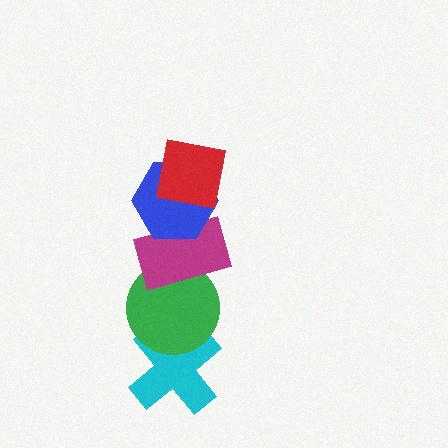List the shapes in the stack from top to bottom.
From top to bottom: the red square, the blue hexagon, the magenta rectangle, the green circle, the cyan cross.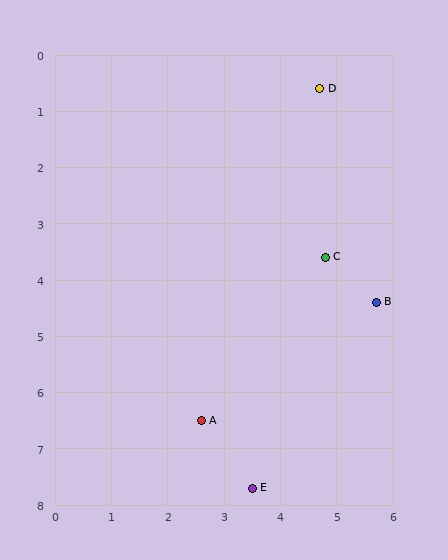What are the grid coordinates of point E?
Point E is at approximately (3.5, 7.7).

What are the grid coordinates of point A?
Point A is at approximately (2.6, 6.5).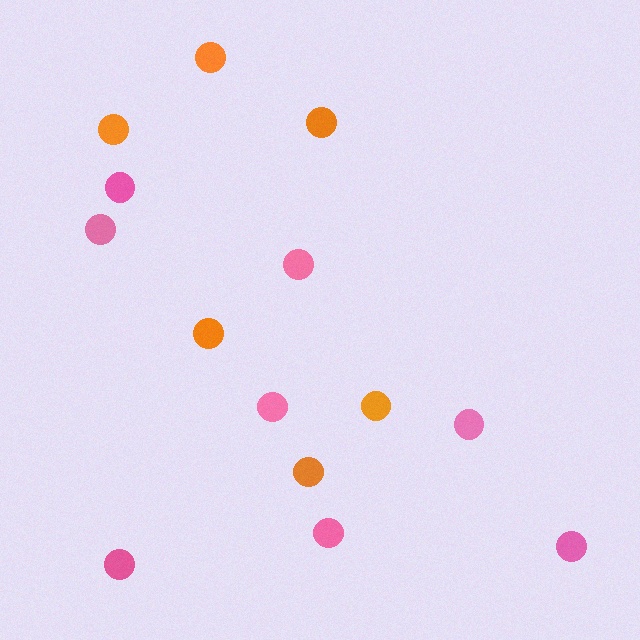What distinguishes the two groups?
There are 2 groups: one group of pink circles (8) and one group of orange circles (6).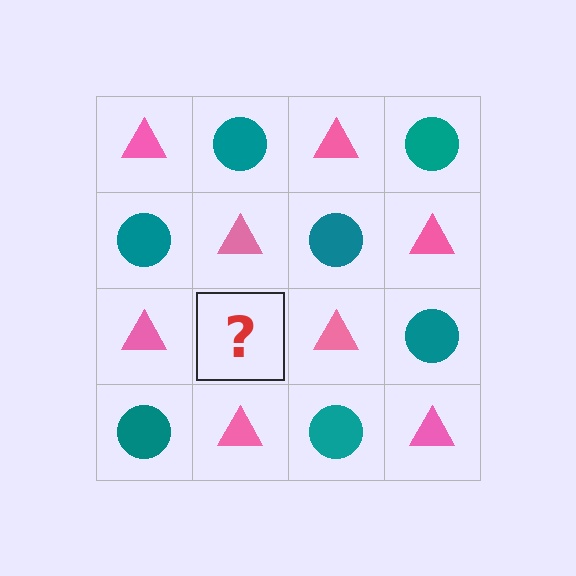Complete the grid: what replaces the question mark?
The question mark should be replaced with a teal circle.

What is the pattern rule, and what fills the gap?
The rule is that it alternates pink triangle and teal circle in a checkerboard pattern. The gap should be filled with a teal circle.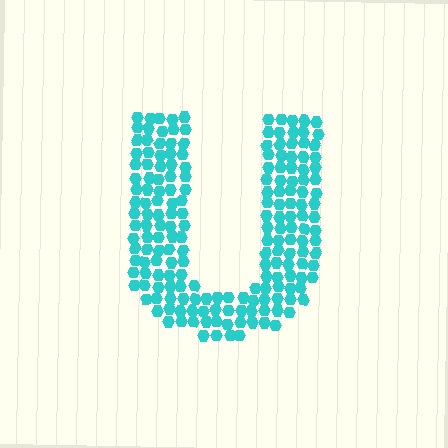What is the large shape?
The large shape is the letter U.